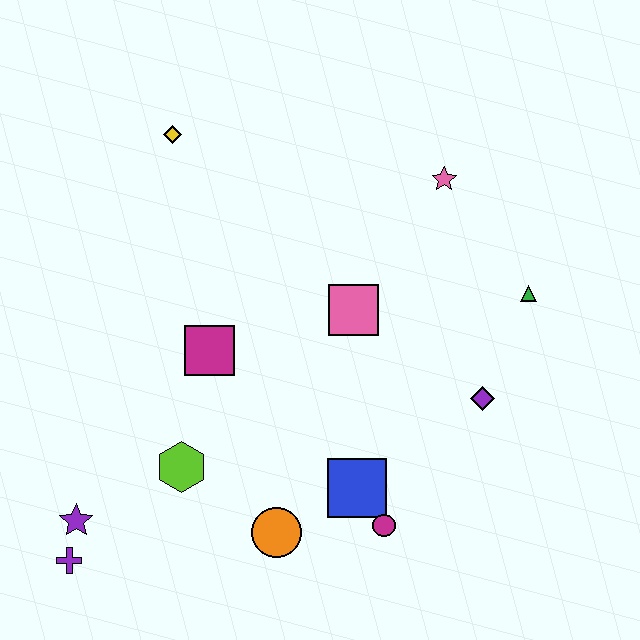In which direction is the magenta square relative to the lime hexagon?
The magenta square is above the lime hexagon.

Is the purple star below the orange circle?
No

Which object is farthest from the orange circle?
The yellow diamond is farthest from the orange circle.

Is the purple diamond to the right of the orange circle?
Yes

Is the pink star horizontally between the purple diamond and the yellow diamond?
Yes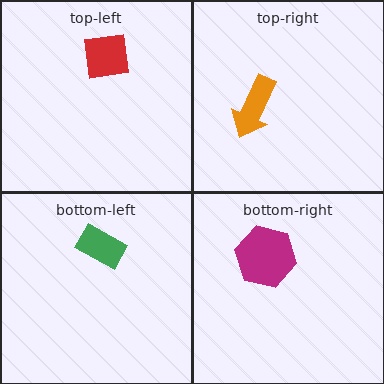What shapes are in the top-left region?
The red square.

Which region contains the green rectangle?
The bottom-left region.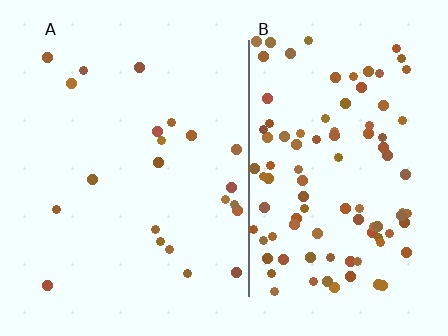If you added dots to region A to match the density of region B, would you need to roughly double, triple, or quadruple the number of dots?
Approximately quadruple.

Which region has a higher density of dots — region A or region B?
B (the right).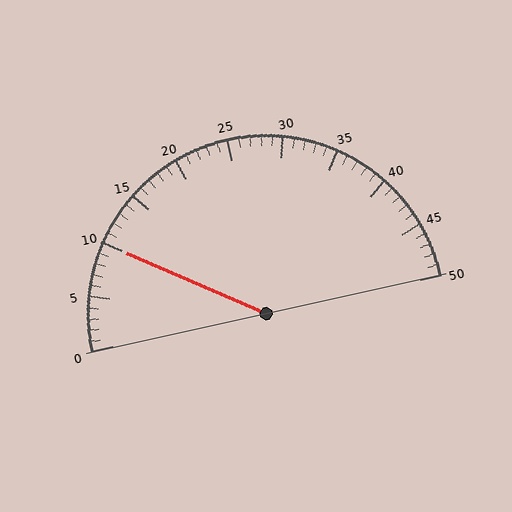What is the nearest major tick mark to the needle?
The nearest major tick mark is 10.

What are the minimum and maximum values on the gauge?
The gauge ranges from 0 to 50.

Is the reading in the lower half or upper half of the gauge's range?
The reading is in the lower half of the range (0 to 50).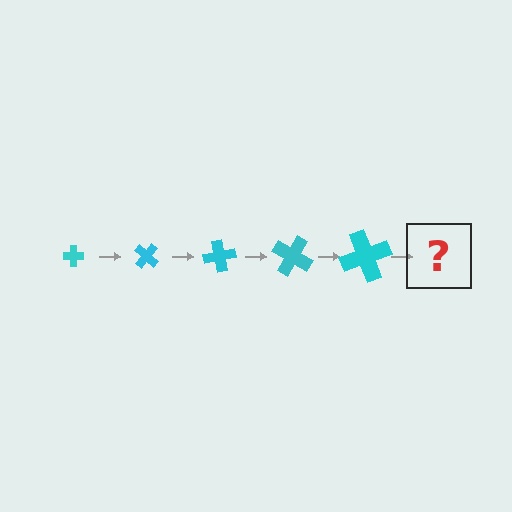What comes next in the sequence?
The next element should be a cross, larger than the previous one and rotated 200 degrees from the start.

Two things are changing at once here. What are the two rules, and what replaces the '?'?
The two rules are that the cross grows larger each step and it rotates 40 degrees each step. The '?' should be a cross, larger than the previous one and rotated 200 degrees from the start.